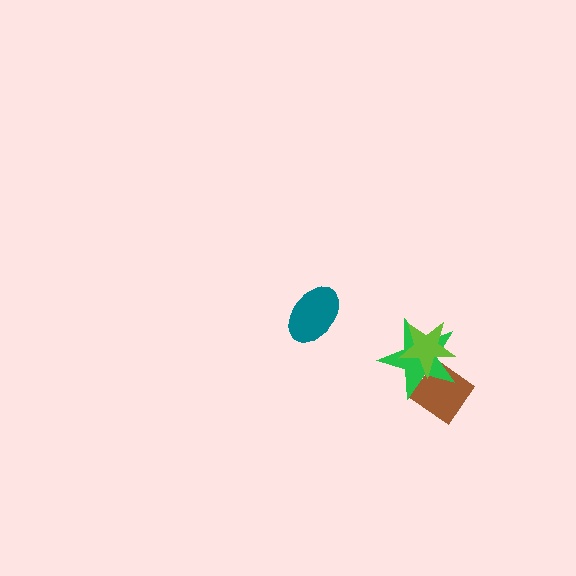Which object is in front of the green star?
The lime star is in front of the green star.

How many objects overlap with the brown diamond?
2 objects overlap with the brown diamond.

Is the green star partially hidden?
Yes, it is partially covered by another shape.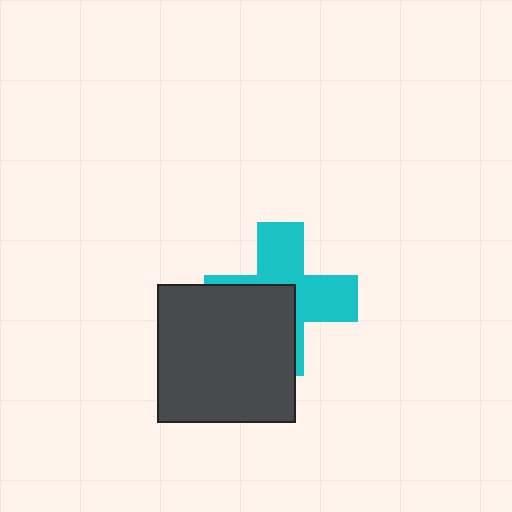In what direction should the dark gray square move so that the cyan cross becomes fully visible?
The dark gray square should move toward the lower-left. That is the shortest direction to clear the overlap and leave the cyan cross fully visible.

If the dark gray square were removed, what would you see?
You would see the complete cyan cross.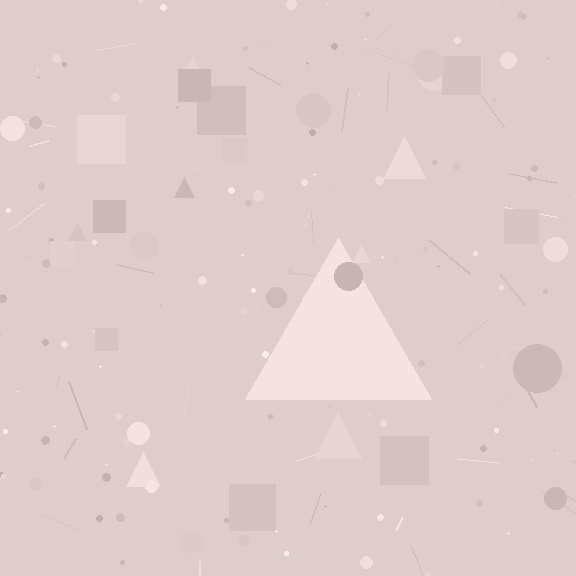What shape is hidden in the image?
A triangle is hidden in the image.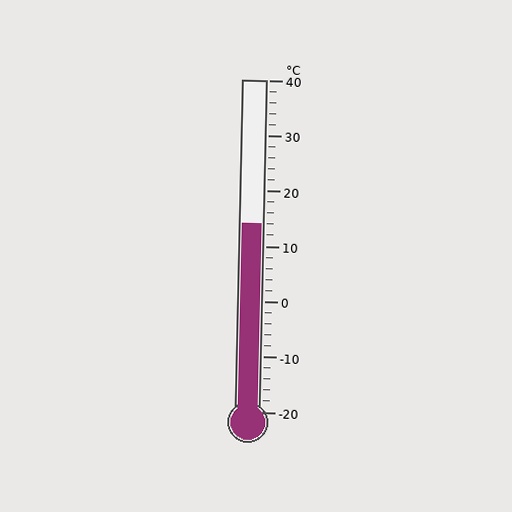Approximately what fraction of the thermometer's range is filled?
The thermometer is filled to approximately 55% of its range.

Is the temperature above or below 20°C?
The temperature is below 20°C.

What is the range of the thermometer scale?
The thermometer scale ranges from -20°C to 40°C.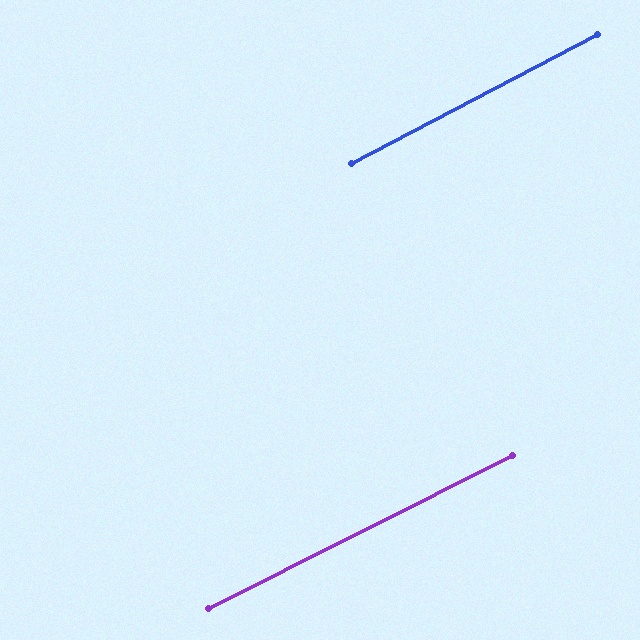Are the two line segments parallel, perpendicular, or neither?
Parallel — their directions differ by only 0.9°.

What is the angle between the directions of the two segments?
Approximately 1 degree.